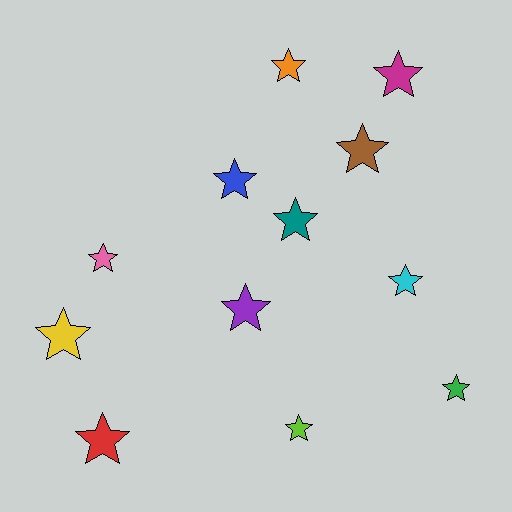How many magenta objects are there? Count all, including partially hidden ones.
There is 1 magenta object.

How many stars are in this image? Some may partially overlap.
There are 12 stars.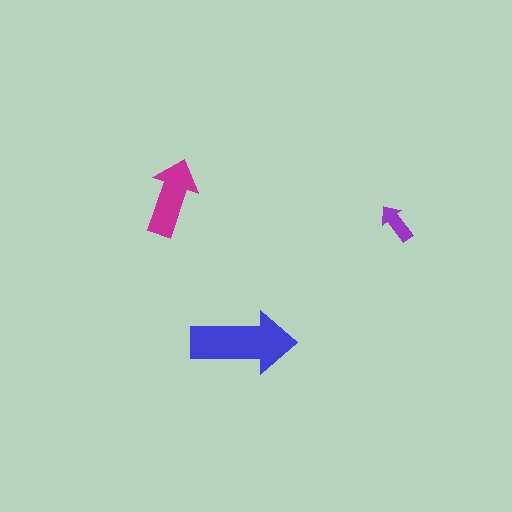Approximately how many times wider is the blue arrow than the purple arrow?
About 2.5 times wider.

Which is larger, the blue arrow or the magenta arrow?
The blue one.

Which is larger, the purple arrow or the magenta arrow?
The magenta one.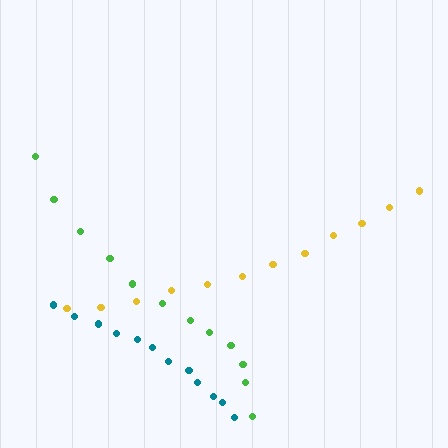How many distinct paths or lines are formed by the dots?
There are 3 distinct paths.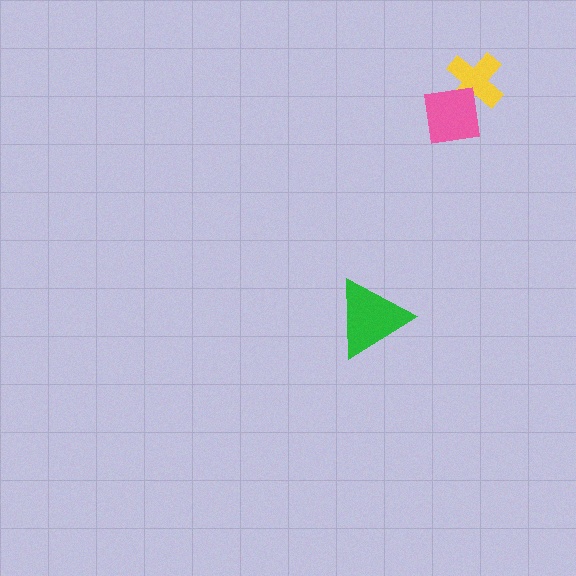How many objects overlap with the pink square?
1 object overlaps with the pink square.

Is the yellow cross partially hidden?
Yes, it is partially covered by another shape.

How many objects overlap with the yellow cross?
1 object overlaps with the yellow cross.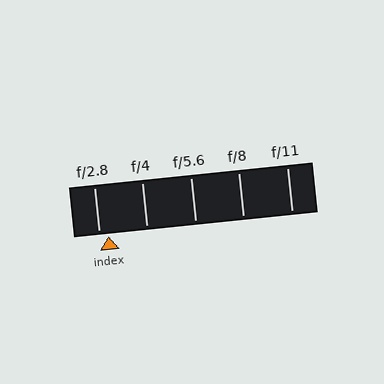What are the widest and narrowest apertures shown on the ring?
The widest aperture shown is f/2.8 and the narrowest is f/11.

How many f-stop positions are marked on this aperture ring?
There are 5 f-stop positions marked.